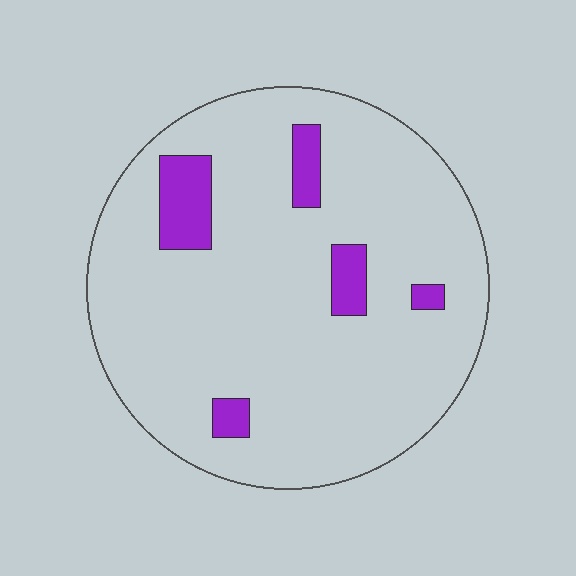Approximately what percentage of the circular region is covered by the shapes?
Approximately 10%.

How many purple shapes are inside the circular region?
5.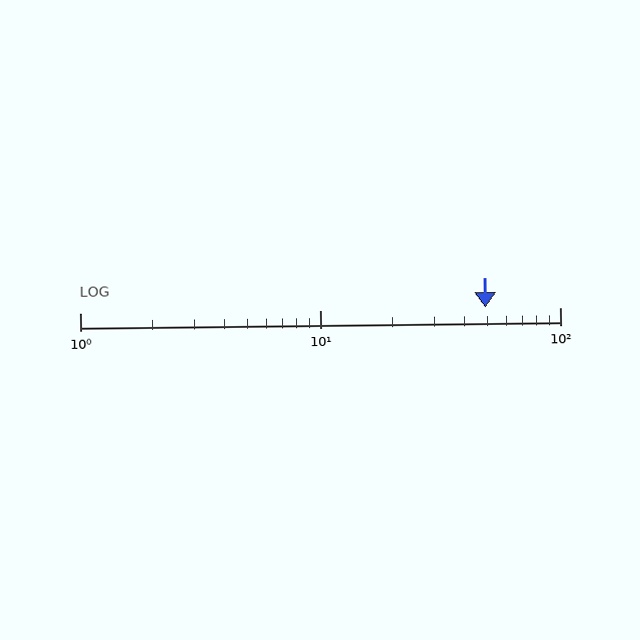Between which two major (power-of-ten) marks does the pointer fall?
The pointer is between 10 and 100.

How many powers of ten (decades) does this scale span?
The scale spans 2 decades, from 1 to 100.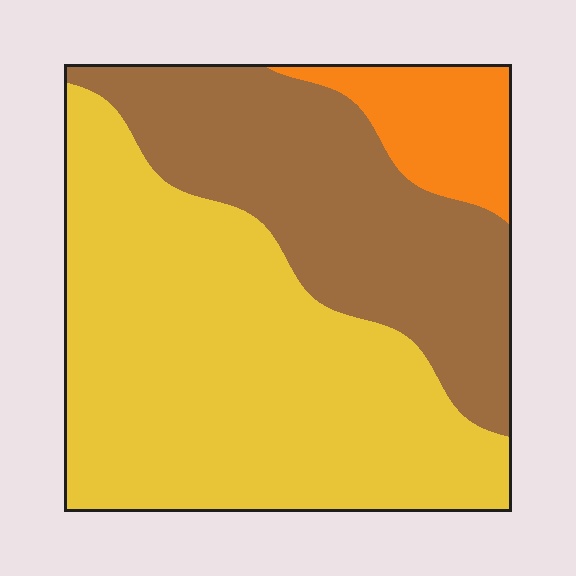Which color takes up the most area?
Yellow, at roughly 55%.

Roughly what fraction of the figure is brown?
Brown takes up about one third (1/3) of the figure.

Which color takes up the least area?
Orange, at roughly 10%.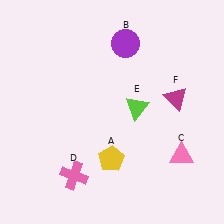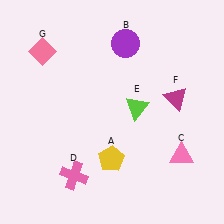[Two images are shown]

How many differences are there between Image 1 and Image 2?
There is 1 difference between the two images.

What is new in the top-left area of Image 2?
A pink diamond (G) was added in the top-left area of Image 2.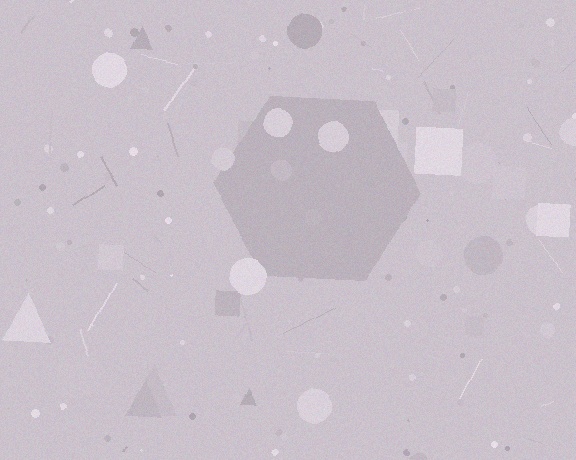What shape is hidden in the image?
A hexagon is hidden in the image.